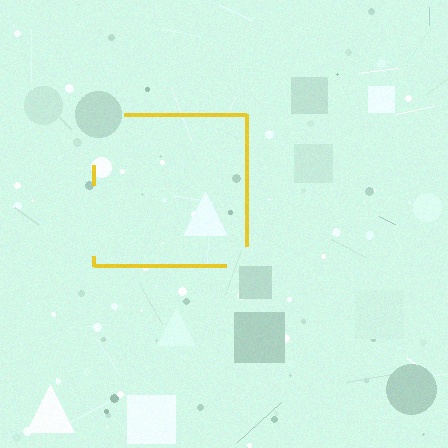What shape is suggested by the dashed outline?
The dashed outline suggests a square.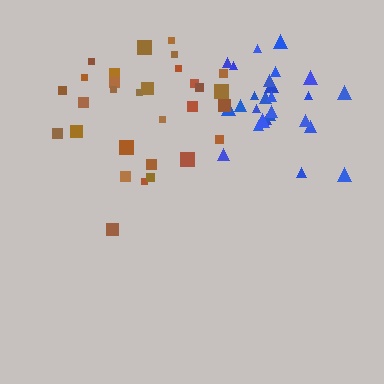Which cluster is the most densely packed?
Blue.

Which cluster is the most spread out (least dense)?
Brown.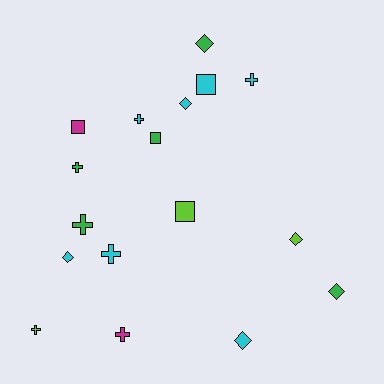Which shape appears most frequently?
Cross, with 7 objects.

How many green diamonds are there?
There are 2 green diamonds.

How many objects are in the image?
There are 17 objects.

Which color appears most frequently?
Cyan, with 7 objects.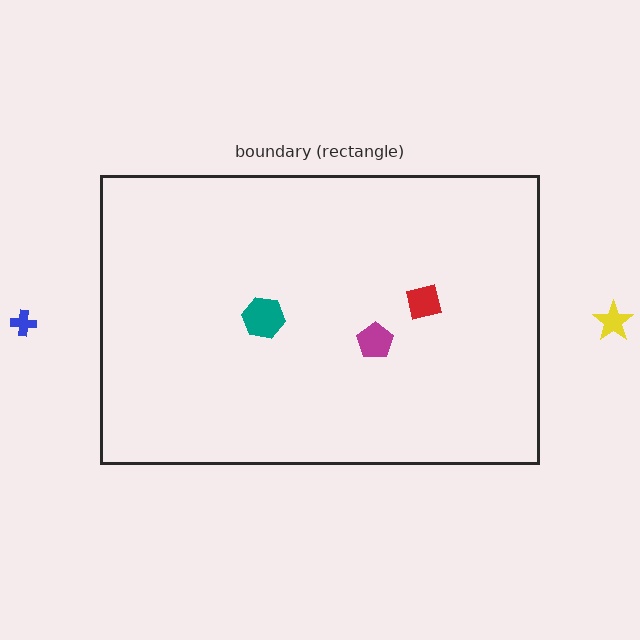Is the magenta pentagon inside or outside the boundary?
Inside.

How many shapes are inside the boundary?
3 inside, 2 outside.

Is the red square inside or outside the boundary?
Inside.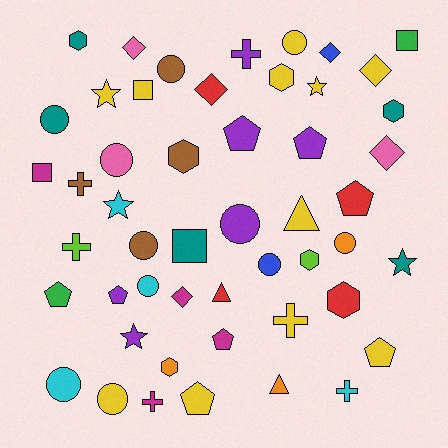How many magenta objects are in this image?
There are 4 magenta objects.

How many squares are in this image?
There are 4 squares.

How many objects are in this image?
There are 50 objects.